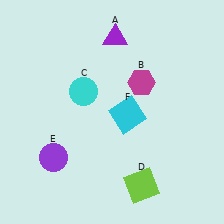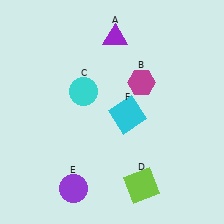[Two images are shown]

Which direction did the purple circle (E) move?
The purple circle (E) moved down.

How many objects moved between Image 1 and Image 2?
1 object moved between the two images.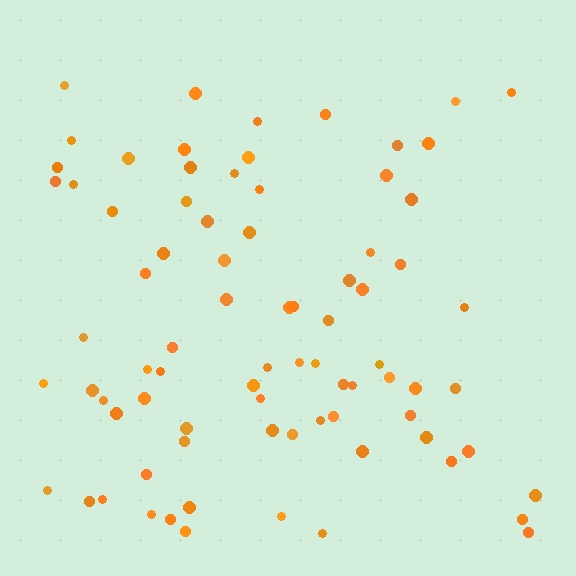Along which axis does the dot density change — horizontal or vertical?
Vertical.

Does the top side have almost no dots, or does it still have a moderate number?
Still a moderate number, just noticeably fewer than the bottom.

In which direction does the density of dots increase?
From top to bottom, with the bottom side densest.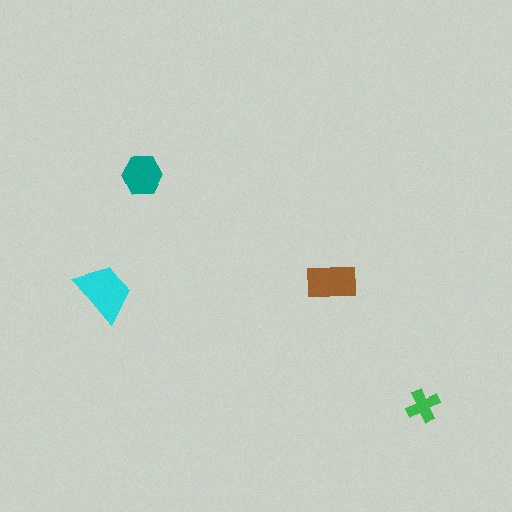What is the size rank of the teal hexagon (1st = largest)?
3rd.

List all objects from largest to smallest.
The cyan trapezoid, the brown rectangle, the teal hexagon, the green cross.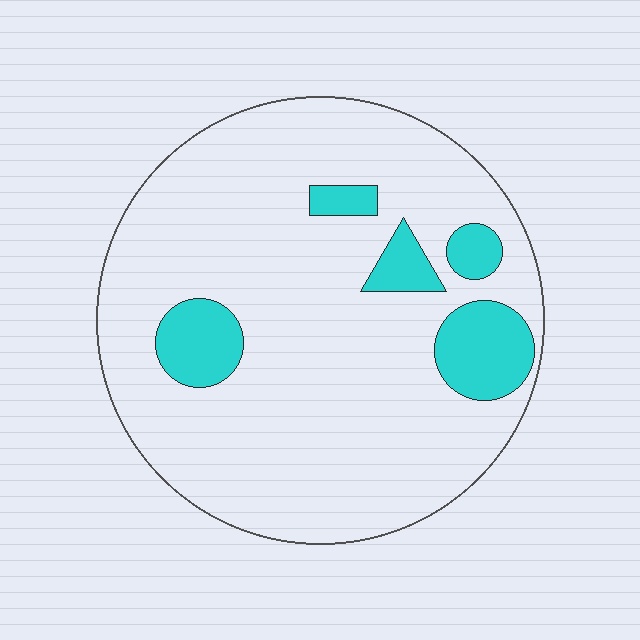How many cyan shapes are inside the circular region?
5.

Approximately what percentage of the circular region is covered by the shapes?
Approximately 15%.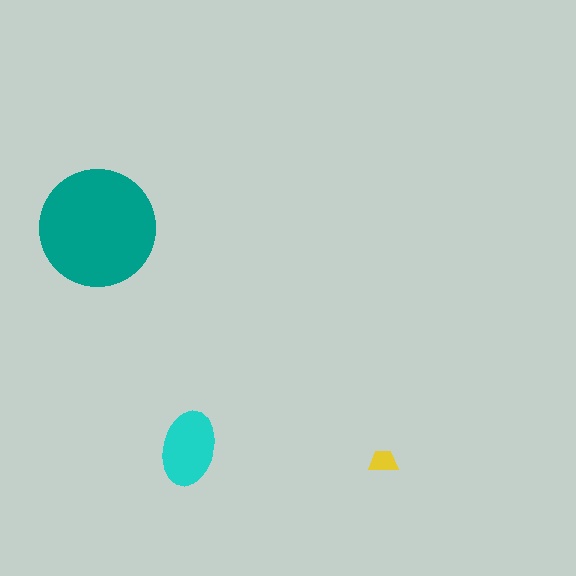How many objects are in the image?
There are 3 objects in the image.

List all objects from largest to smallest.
The teal circle, the cyan ellipse, the yellow trapezoid.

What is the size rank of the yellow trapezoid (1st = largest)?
3rd.